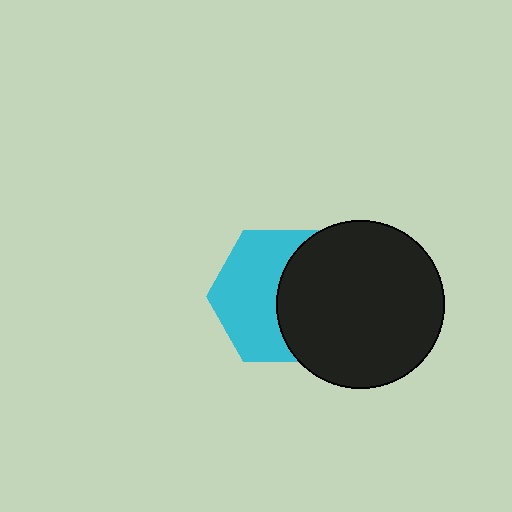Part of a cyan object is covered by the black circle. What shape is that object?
It is a hexagon.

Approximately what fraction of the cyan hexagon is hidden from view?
Roughly 46% of the cyan hexagon is hidden behind the black circle.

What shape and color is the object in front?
The object in front is a black circle.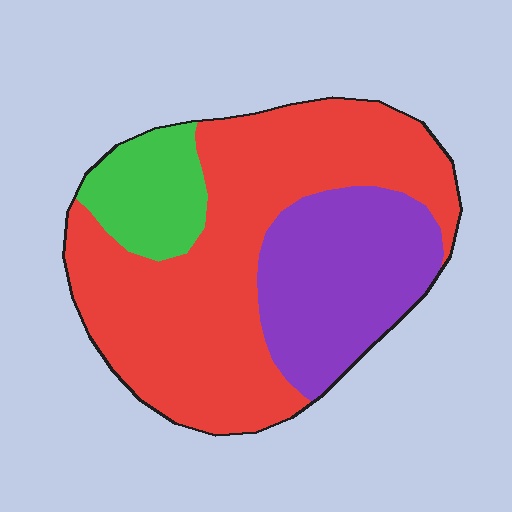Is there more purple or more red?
Red.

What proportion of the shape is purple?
Purple covers 28% of the shape.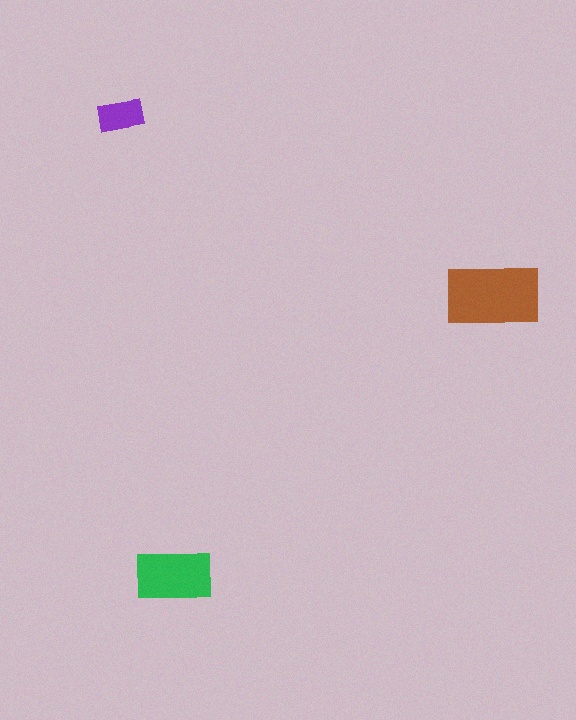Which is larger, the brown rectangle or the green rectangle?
The brown one.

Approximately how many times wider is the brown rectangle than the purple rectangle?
About 2 times wider.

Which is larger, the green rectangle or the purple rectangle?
The green one.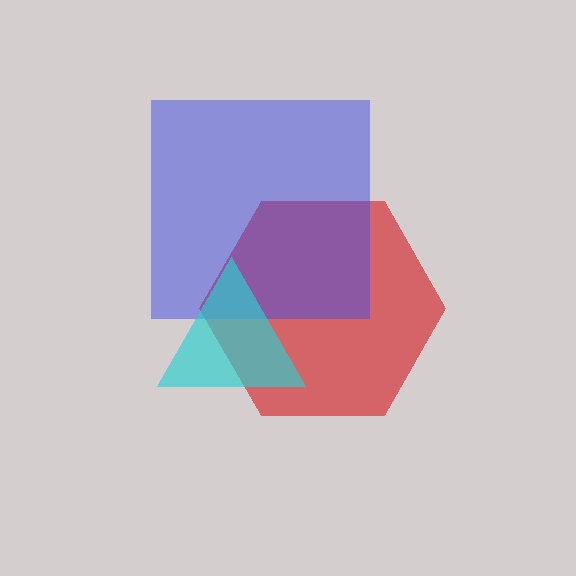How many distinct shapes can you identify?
There are 3 distinct shapes: a red hexagon, a blue square, a cyan triangle.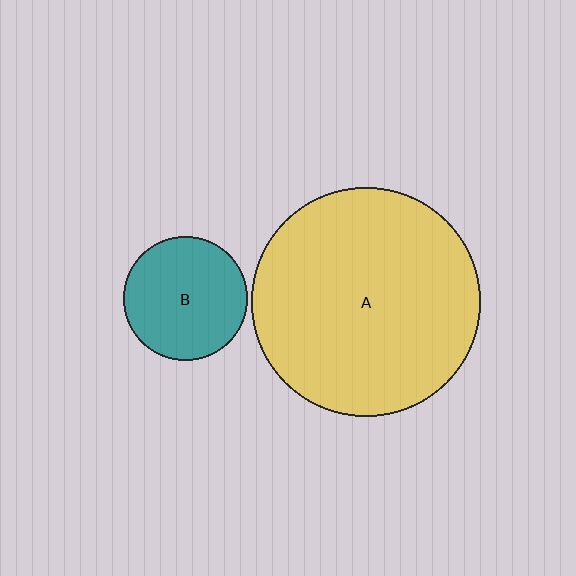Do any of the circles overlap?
No, none of the circles overlap.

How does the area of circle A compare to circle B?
Approximately 3.4 times.